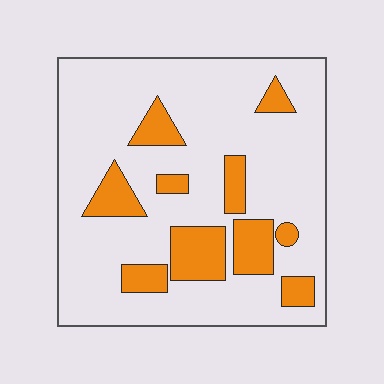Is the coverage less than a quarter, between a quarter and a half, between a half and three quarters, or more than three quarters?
Less than a quarter.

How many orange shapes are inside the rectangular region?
10.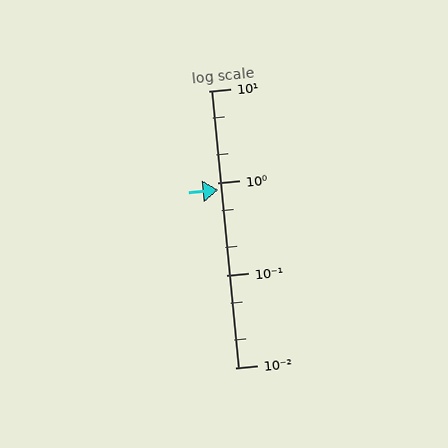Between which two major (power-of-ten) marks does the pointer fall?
The pointer is between 0.1 and 1.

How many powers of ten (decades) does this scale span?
The scale spans 3 decades, from 0.01 to 10.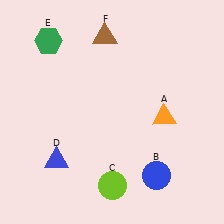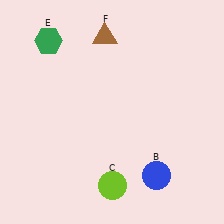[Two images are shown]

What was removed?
The blue triangle (D), the orange triangle (A) were removed in Image 2.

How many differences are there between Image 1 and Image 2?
There are 2 differences between the two images.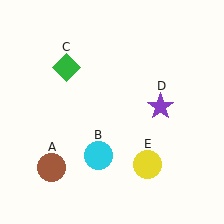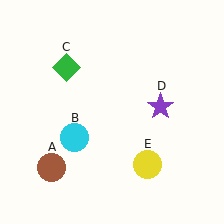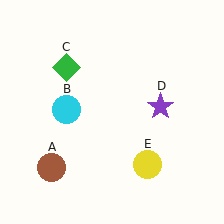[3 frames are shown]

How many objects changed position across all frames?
1 object changed position: cyan circle (object B).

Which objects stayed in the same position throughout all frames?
Brown circle (object A) and green diamond (object C) and purple star (object D) and yellow circle (object E) remained stationary.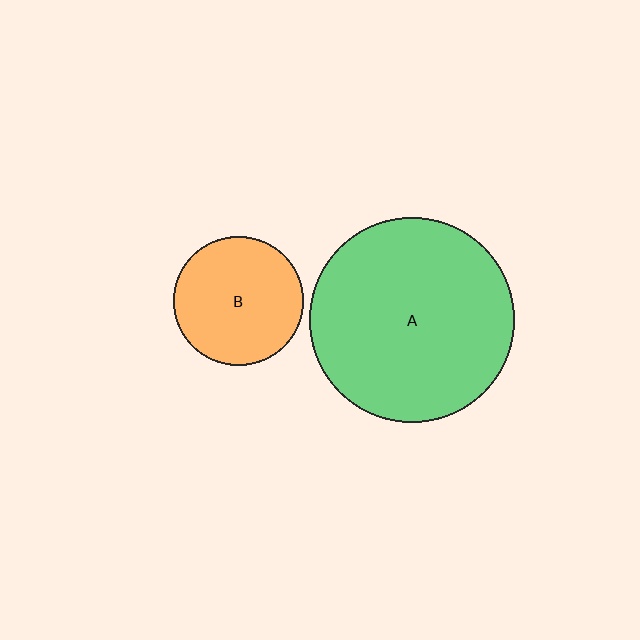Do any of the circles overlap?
No, none of the circles overlap.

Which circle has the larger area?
Circle A (green).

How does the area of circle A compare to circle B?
Approximately 2.5 times.